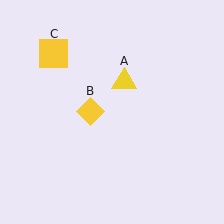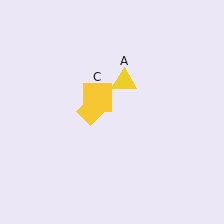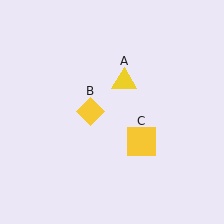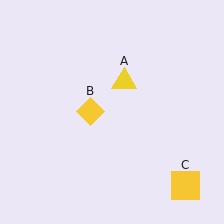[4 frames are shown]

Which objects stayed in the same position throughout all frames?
Yellow triangle (object A) and yellow diamond (object B) remained stationary.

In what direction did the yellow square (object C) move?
The yellow square (object C) moved down and to the right.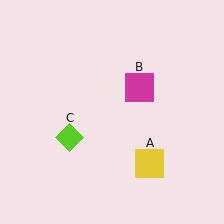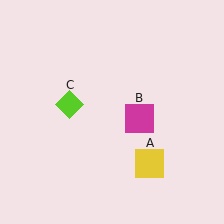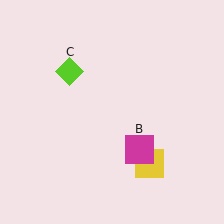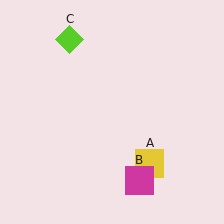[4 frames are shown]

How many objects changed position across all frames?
2 objects changed position: magenta square (object B), lime diamond (object C).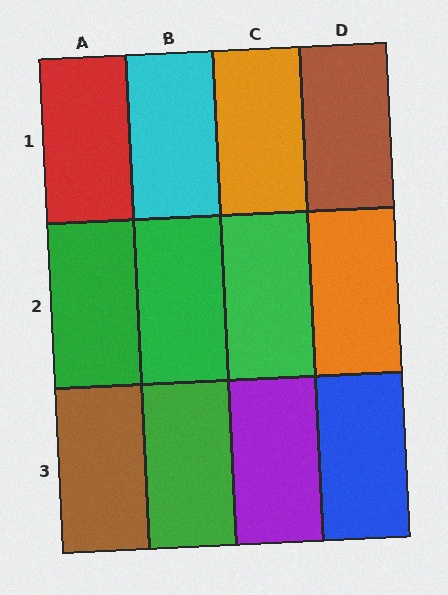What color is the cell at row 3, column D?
Blue.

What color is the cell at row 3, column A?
Brown.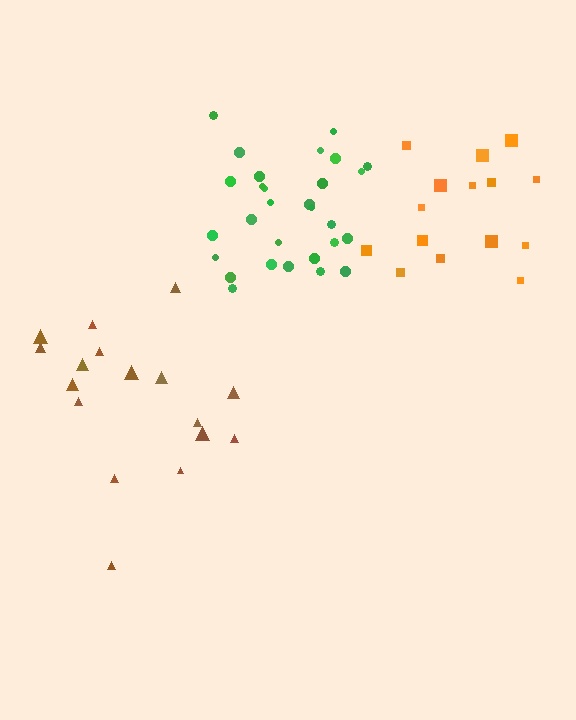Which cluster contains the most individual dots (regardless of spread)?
Green (30).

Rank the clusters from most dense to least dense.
green, orange, brown.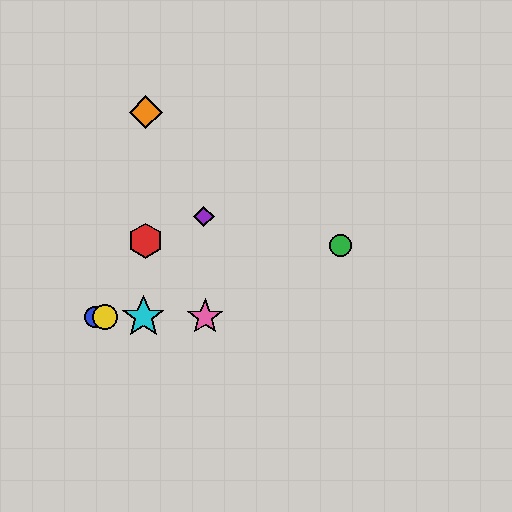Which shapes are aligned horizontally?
The blue circle, the yellow circle, the cyan star, the pink star are aligned horizontally.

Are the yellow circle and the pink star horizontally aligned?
Yes, both are at y≈317.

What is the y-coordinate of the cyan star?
The cyan star is at y≈317.